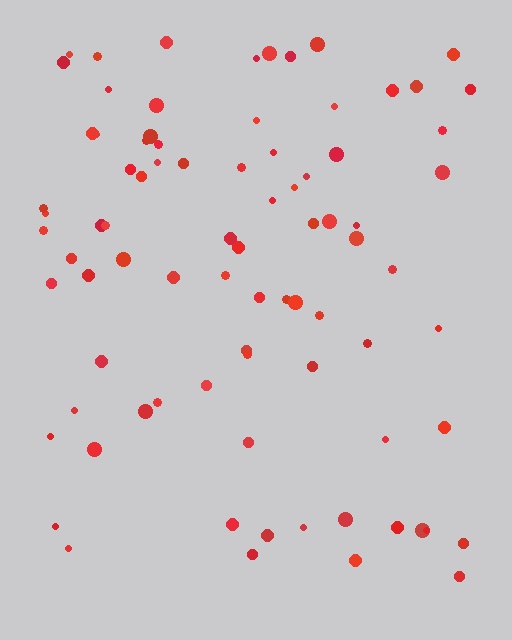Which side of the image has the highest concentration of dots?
The top.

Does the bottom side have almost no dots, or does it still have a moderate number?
Still a moderate number, just noticeably fewer than the top.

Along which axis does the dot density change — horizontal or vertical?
Vertical.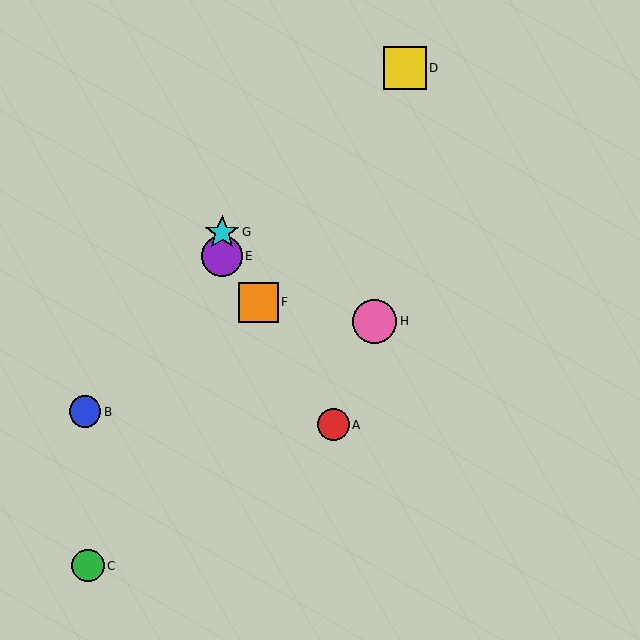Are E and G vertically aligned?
Yes, both are at x≈222.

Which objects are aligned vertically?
Objects E, G are aligned vertically.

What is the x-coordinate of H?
Object H is at x≈375.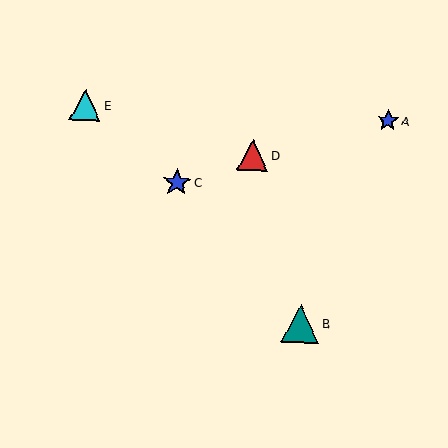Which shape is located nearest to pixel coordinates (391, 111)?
The blue star (labeled A) at (388, 121) is nearest to that location.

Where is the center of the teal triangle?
The center of the teal triangle is at (300, 324).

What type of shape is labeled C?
Shape C is a blue star.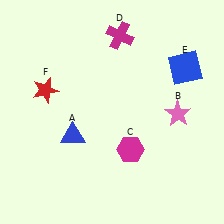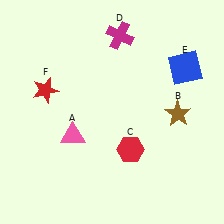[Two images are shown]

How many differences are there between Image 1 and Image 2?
There are 3 differences between the two images.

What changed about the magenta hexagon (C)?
In Image 1, C is magenta. In Image 2, it changed to red.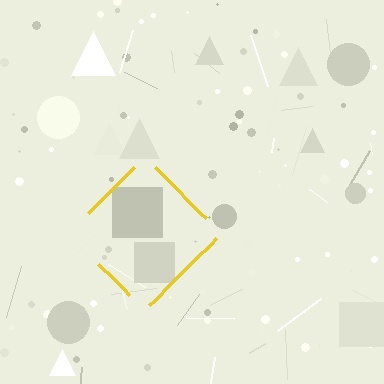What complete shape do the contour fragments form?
The contour fragments form a diamond.